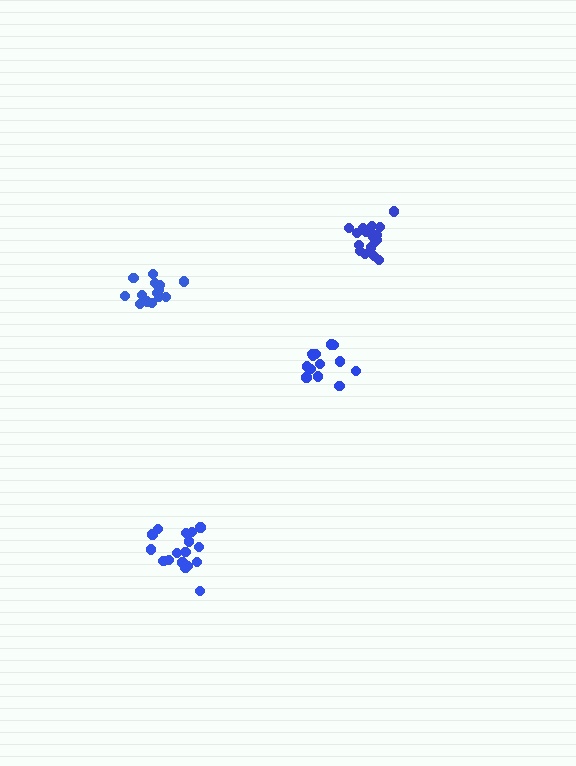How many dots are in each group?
Group 1: 14 dots, Group 2: 17 dots, Group 3: 14 dots, Group 4: 17 dots (62 total).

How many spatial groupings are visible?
There are 4 spatial groupings.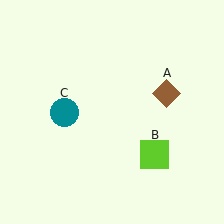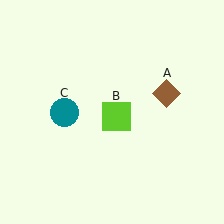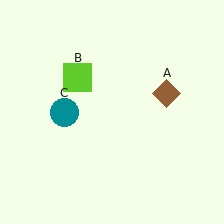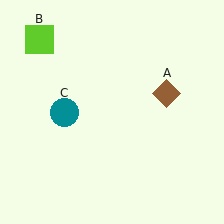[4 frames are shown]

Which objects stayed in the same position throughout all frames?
Brown diamond (object A) and teal circle (object C) remained stationary.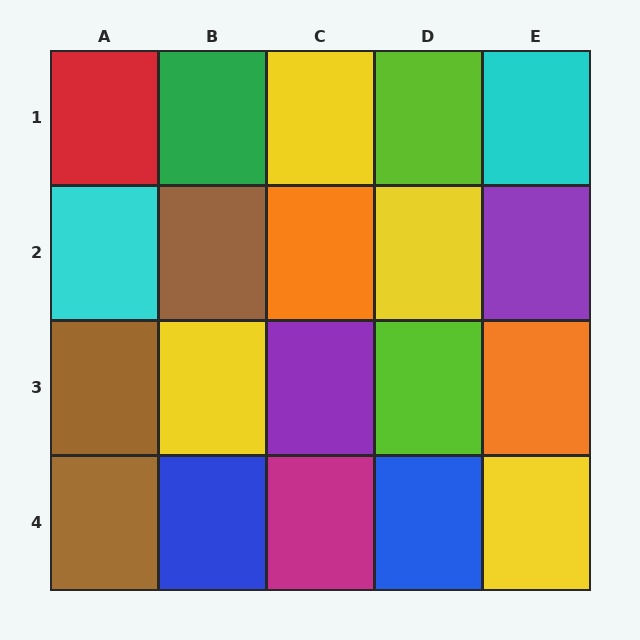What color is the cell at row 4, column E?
Yellow.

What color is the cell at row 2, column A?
Cyan.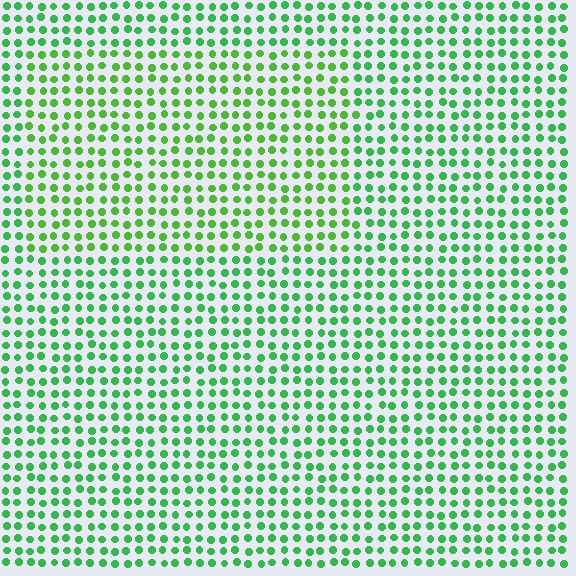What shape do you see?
I see a rectangle.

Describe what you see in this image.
The image is filled with small green elements in a uniform arrangement. A rectangle-shaped region is visible where the elements are tinted to a slightly different hue, forming a subtle color boundary.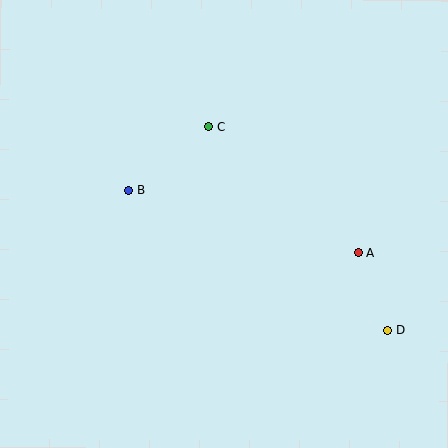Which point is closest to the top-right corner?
Point A is closest to the top-right corner.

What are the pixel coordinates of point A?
Point A is at (358, 253).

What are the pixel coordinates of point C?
Point C is at (209, 127).